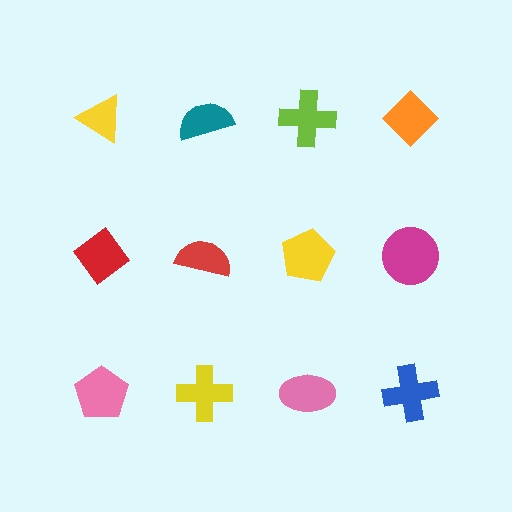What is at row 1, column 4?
An orange diamond.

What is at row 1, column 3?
A lime cross.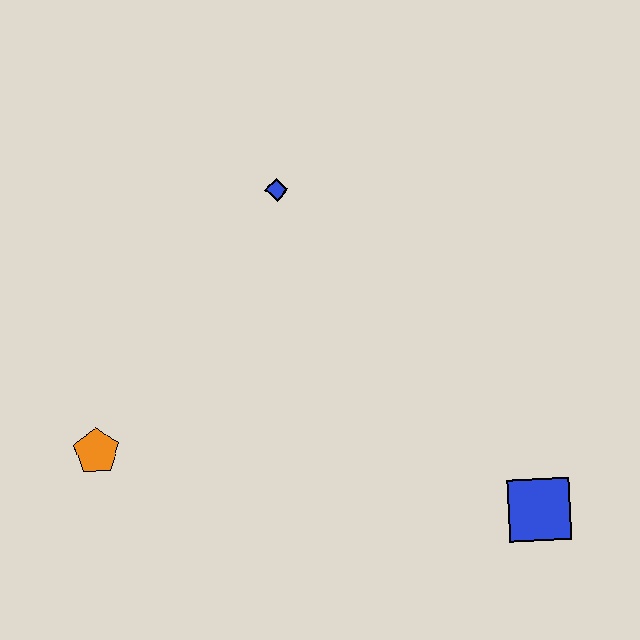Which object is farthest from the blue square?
The orange pentagon is farthest from the blue square.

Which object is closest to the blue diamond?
The orange pentagon is closest to the blue diamond.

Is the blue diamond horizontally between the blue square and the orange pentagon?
Yes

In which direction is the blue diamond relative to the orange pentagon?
The blue diamond is above the orange pentagon.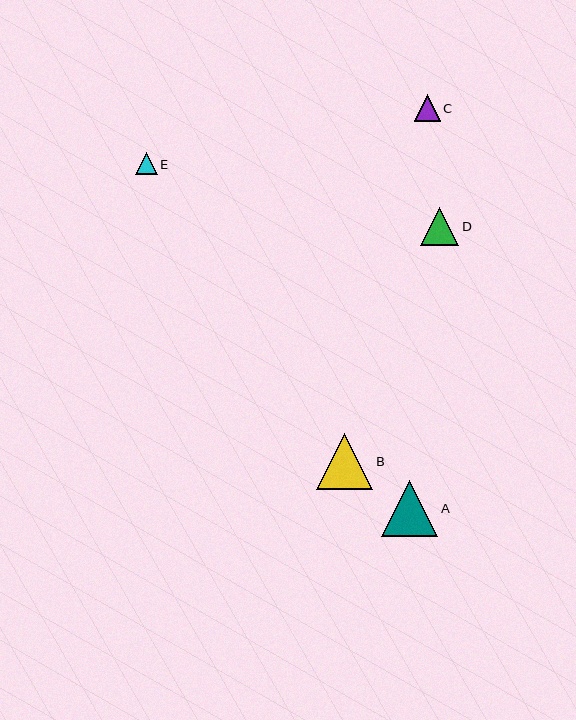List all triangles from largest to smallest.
From largest to smallest: B, A, D, C, E.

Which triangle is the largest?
Triangle B is the largest with a size of approximately 56 pixels.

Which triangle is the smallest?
Triangle E is the smallest with a size of approximately 21 pixels.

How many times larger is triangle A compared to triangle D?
Triangle A is approximately 1.5 times the size of triangle D.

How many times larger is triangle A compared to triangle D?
Triangle A is approximately 1.5 times the size of triangle D.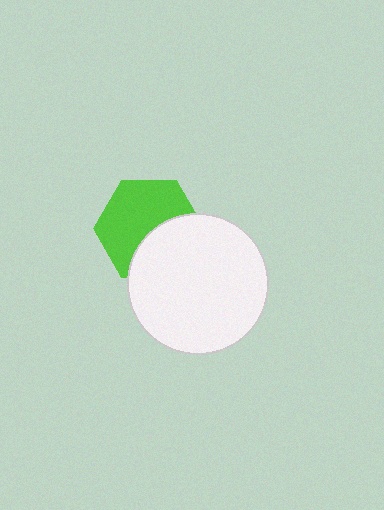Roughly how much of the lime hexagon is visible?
About half of it is visible (roughly 61%).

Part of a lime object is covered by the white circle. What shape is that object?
It is a hexagon.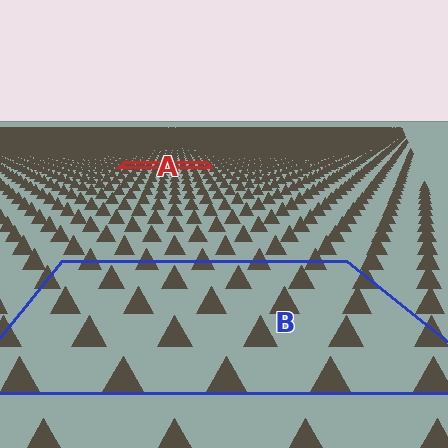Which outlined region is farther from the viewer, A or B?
Region A is farther from the viewer — the texture elements inside it appear smaller and more densely packed.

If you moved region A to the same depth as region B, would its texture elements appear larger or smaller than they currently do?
They would appear larger. At a closer depth, the same texture elements are projected at a bigger on-screen size.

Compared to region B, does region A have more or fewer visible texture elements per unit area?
Region A has more texture elements per unit area — they are packed more densely because it is farther away.